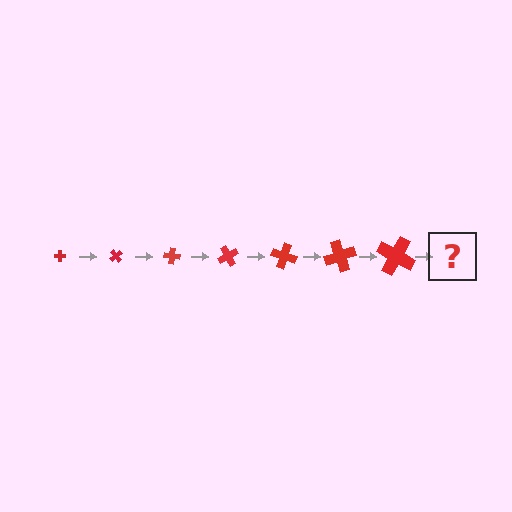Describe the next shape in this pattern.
It should be a cross, larger than the previous one and rotated 350 degrees from the start.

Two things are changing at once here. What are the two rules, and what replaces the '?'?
The two rules are that the cross grows larger each step and it rotates 50 degrees each step. The '?' should be a cross, larger than the previous one and rotated 350 degrees from the start.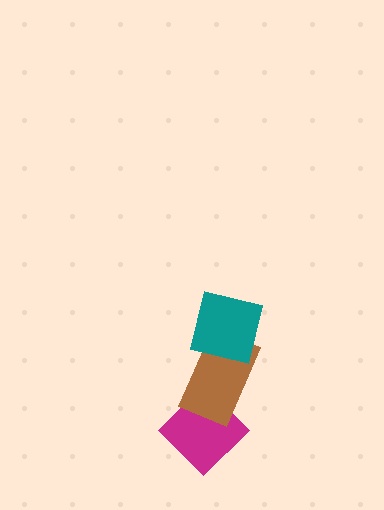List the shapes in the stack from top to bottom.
From top to bottom: the teal square, the brown rectangle, the magenta diamond.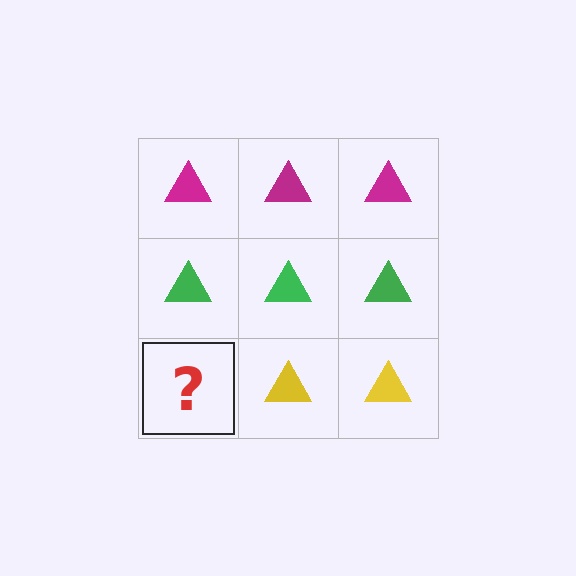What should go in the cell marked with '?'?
The missing cell should contain a yellow triangle.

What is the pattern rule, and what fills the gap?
The rule is that each row has a consistent color. The gap should be filled with a yellow triangle.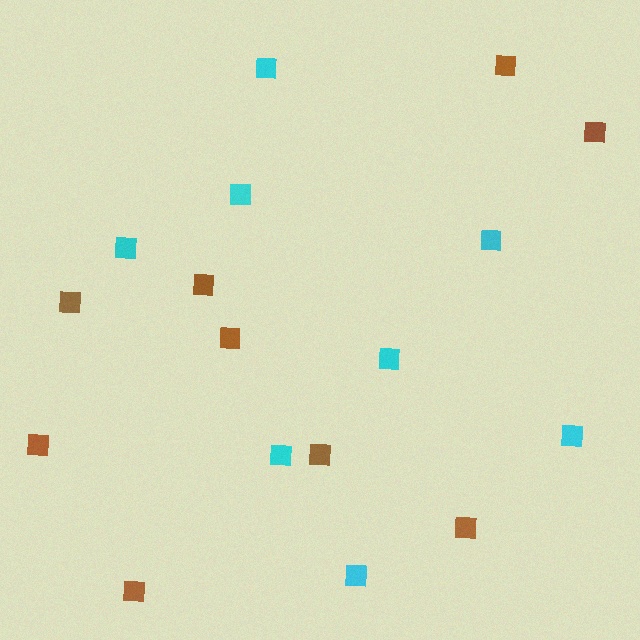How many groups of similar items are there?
There are 2 groups: one group of brown squares (9) and one group of cyan squares (8).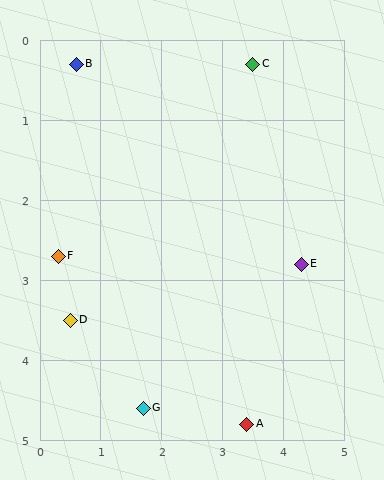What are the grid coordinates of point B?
Point B is at approximately (0.6, 0.3).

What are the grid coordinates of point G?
Point G is at approximately (1.7, 4.6).